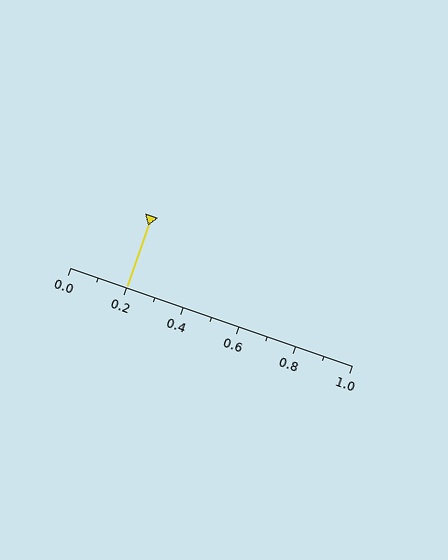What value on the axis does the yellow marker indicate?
The marker indicates approximately 0.2.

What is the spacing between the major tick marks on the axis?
The major ticks are spaced 0.2 apart.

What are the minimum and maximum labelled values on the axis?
The axis runs from 0.0 to 1.0.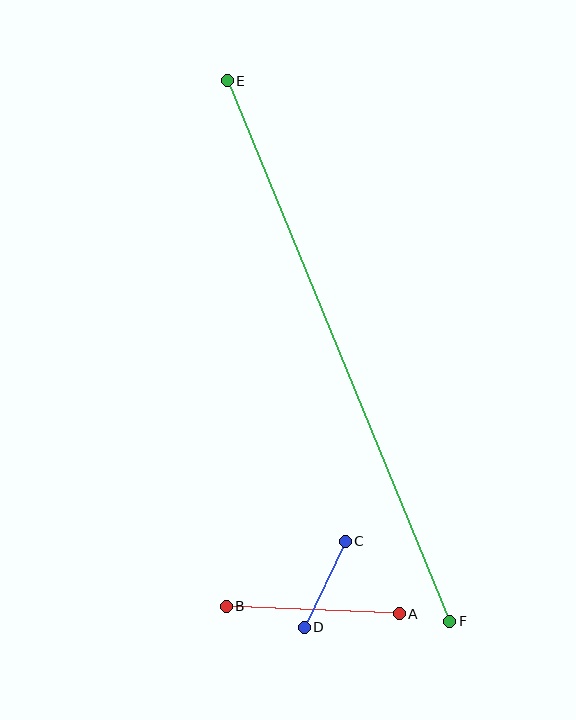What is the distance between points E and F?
The distance is approximately 584 pixels.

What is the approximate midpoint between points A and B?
The midpoint is at approximately (313, 610) pixels.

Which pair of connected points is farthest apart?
Points E and F are farthest apart.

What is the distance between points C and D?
The distance is approximately 95 pixels.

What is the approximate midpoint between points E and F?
The midpoint is at approximately (338, 351) pixels.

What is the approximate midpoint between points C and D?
The midpoint is at approximately (325, 584) pixels.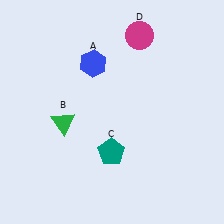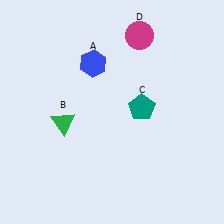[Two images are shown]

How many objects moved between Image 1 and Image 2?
1 object moved between the two images.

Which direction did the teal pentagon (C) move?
The teal pentagon (C) moved up.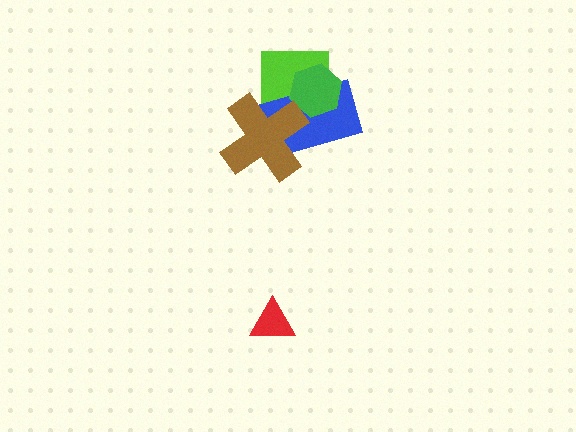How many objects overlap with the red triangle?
0 objects overlap with the red triangle.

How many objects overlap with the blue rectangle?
3 objects overlap with the blue rectangle.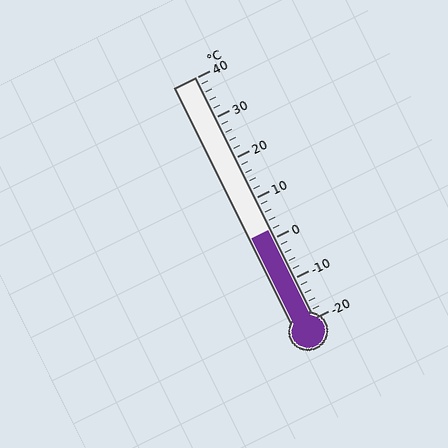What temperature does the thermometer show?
The thermometer shows approximately 2°C.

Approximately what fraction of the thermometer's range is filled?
The thermometer is filled to approximately 35% of its range.